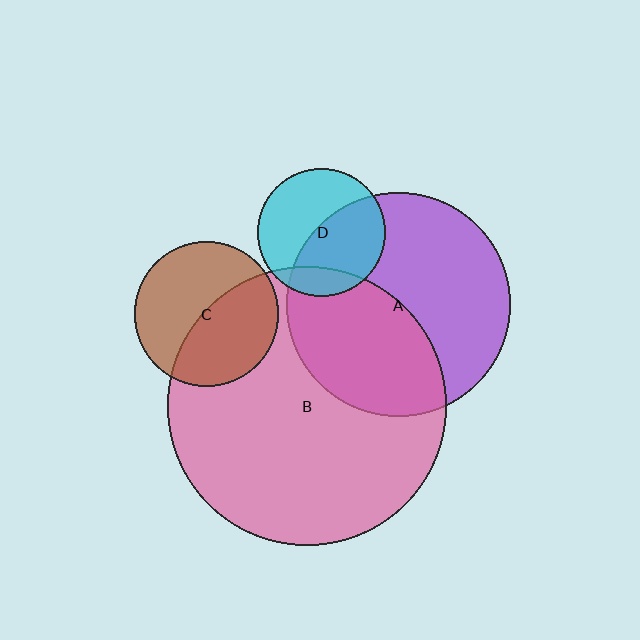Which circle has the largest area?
Circle B (pink).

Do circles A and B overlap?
Yes.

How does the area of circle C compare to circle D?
Approximately 1.3 times.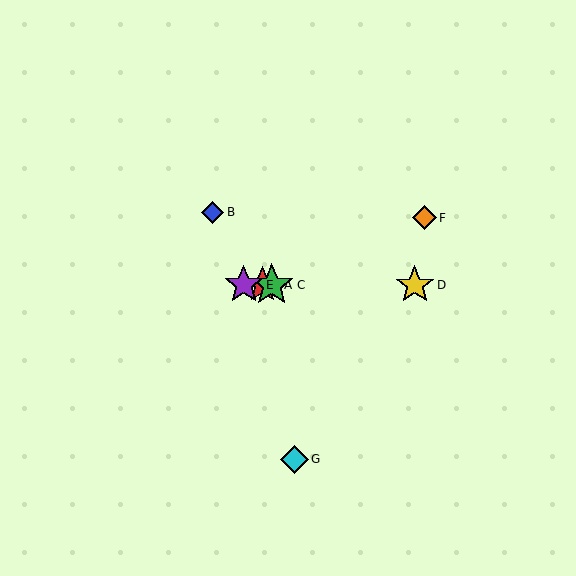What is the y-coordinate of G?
Object G is at y≈459.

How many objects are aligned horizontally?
4 objects (A, C, D, E) are aligned horizontally.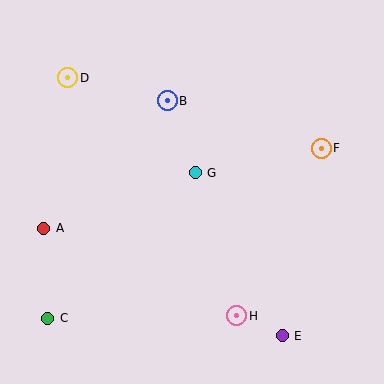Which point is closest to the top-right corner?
Point F is closest to the top-right corner.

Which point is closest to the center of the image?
Point G at (195, 173) is closest to the center.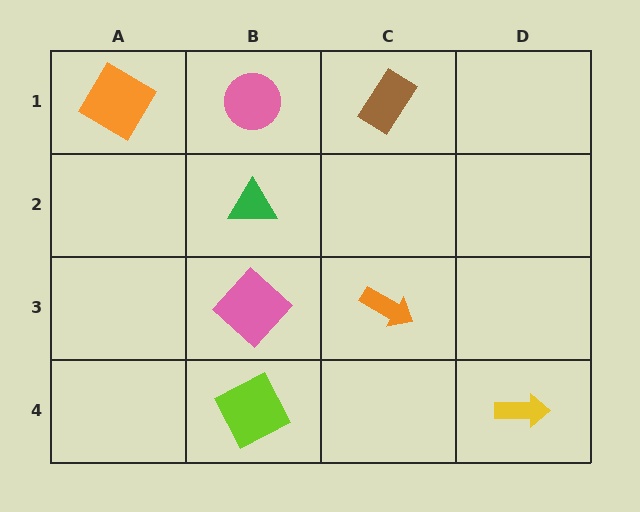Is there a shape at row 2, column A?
No, that cell is empty.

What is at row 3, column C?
An orange arrow.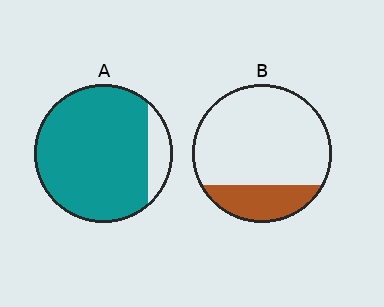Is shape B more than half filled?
No.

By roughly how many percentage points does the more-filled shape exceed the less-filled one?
By roughly 65 percentage points (A over B).